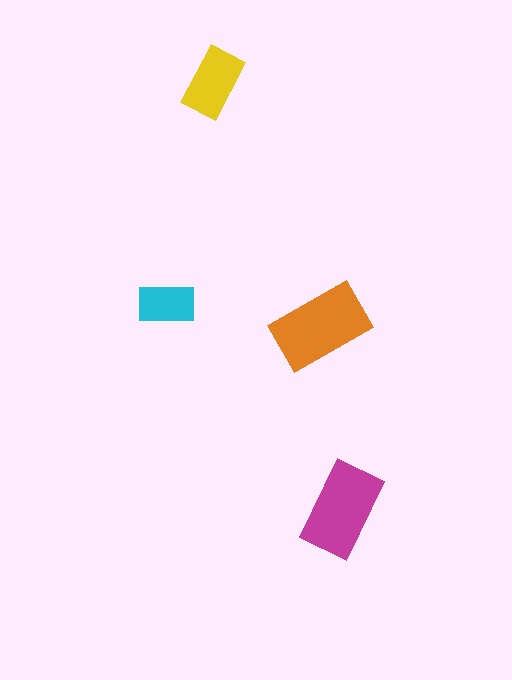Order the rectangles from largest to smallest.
the orange one, the magenta one, the yellow one, the cyan one.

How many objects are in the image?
There are 4 objects in the image.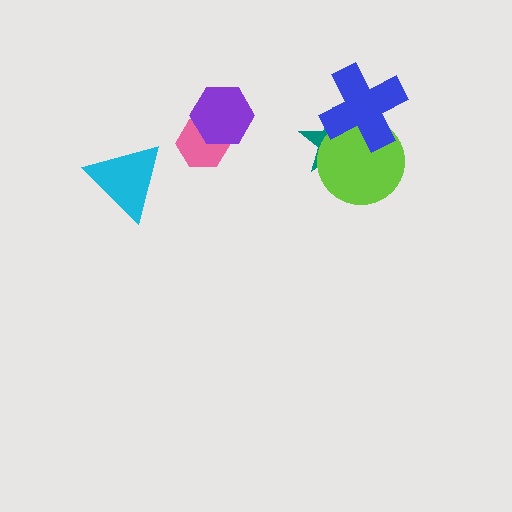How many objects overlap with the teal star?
2 objects overlap with the teal star.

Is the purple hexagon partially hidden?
No, no other shape covers it.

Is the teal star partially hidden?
Yes, it is partially covered by another shape.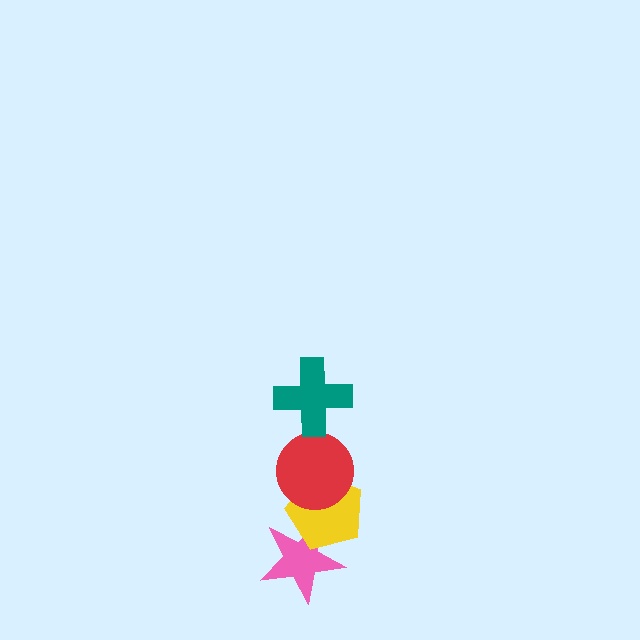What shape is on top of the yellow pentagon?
The red circle is on top of the yellow pentagon.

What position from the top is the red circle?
The red circle is 2nd from the top.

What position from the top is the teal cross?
The teal cross is 1st from the top.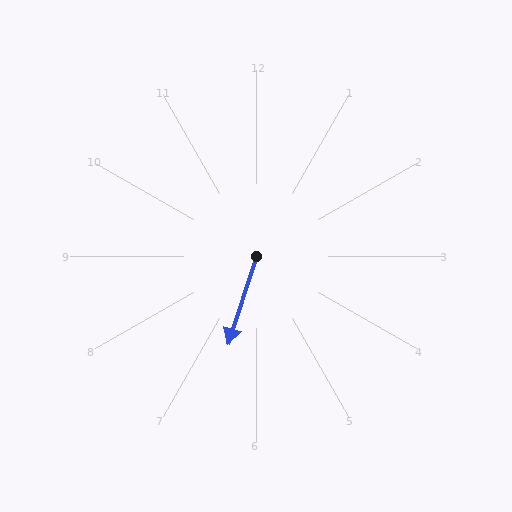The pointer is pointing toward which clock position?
Roughly 7 o'clock.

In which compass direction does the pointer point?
South.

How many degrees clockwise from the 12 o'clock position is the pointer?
Approximately 198 degrees.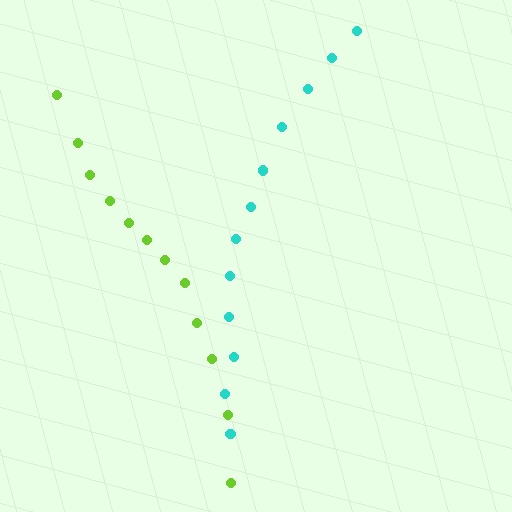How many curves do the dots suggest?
There are 2 distinct paths.